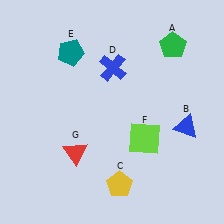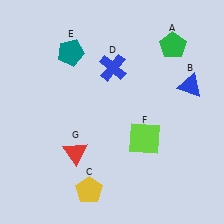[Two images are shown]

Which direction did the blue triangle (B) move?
The blue triangle (B) moved up.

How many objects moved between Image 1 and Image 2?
2 objects moved between the two images.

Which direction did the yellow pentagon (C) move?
The yellow pentagon (C) moved left.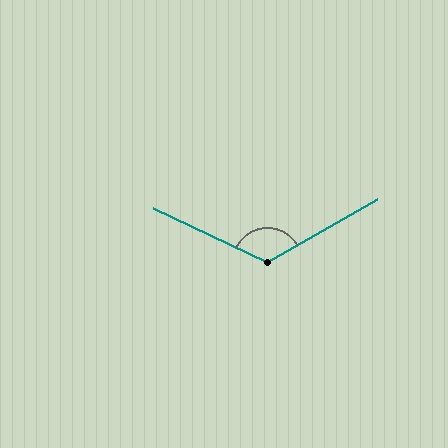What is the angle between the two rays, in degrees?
Approximately 125 degrees.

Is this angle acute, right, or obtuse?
It is obtuse.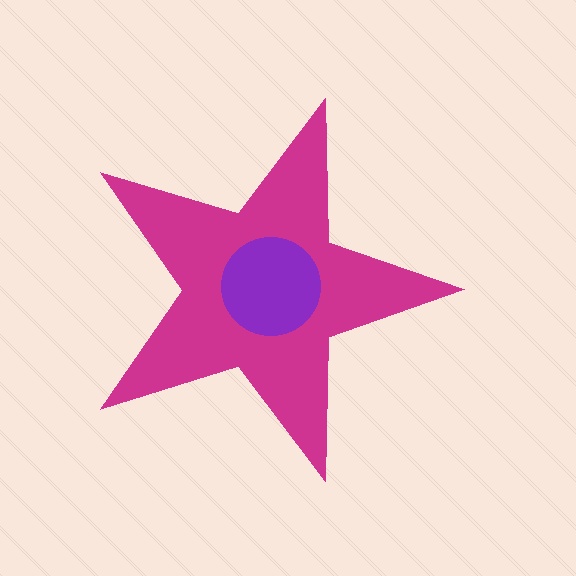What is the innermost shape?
The purple circle.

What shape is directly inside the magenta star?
The purple circle.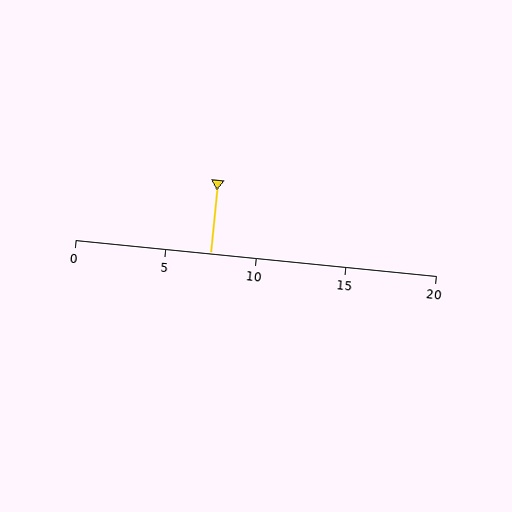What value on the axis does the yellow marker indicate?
The marker indicates approximately 7.5.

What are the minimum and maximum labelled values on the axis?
The axis runs from 0 to 20.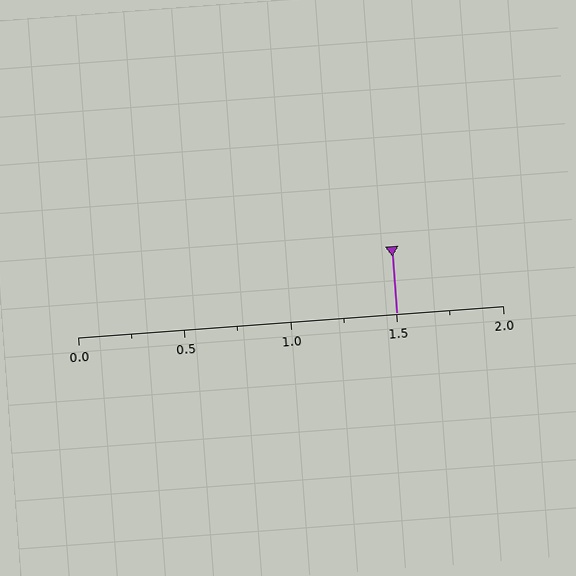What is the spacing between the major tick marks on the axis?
The major ticks are spaced 0.5 apart.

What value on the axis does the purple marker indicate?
The marker indicates approximately 1.5.